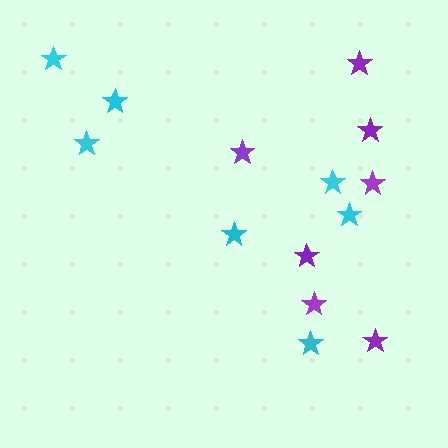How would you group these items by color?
There are 2 groups: one group of purple stars (7) and one group of cyan stars (7).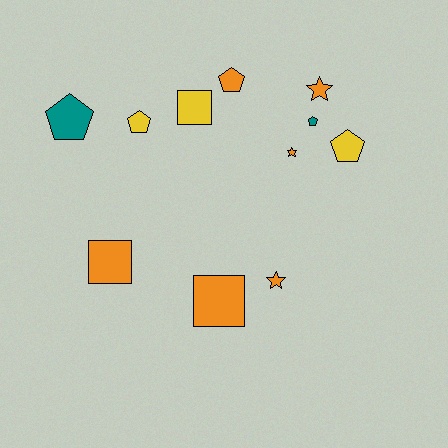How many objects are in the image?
There are 11 objects.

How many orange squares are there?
There are 2 orange squares.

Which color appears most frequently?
Orange, with 6 objects.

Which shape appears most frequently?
Pentagon, with 5 objects.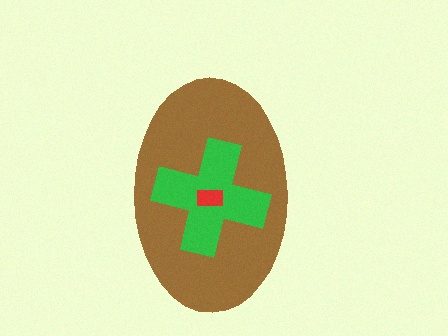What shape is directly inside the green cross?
The red rectangle.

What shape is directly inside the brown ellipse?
The green cross.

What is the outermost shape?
The brown ellipse.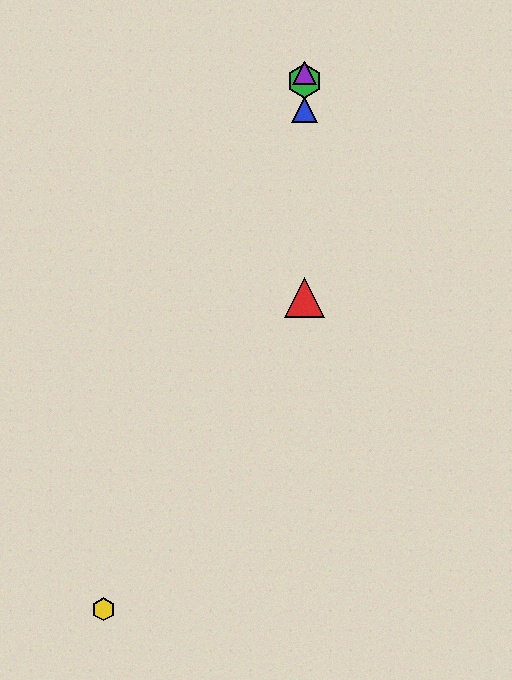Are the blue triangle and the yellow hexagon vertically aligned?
No, the blue triangle is at x≈305 and the yellow hexagon is at x≈103.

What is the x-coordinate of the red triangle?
The red triangle is at x≈305.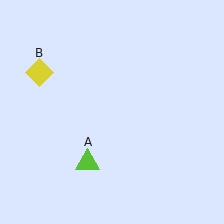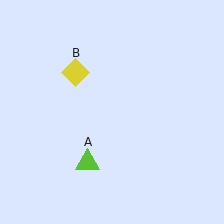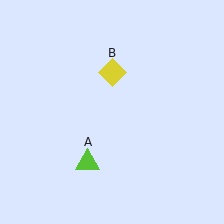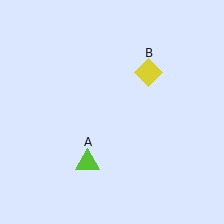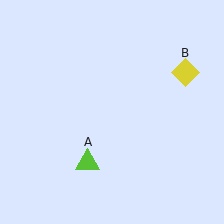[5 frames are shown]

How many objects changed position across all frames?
1 object changed position: yellow diamond (object B).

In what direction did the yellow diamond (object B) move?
The yellow diamond (object B) moved right.